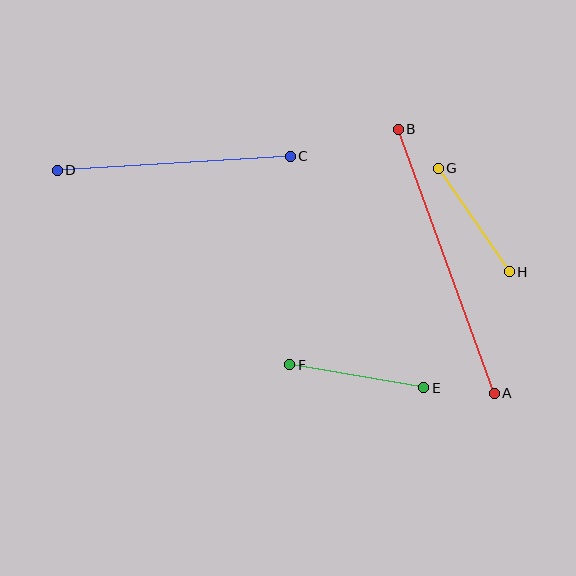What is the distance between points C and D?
The distance is approximately 234 pixels.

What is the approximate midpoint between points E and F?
The midpoint is at approximately (357, 376) pixels.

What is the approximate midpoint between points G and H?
The midpoint is at approximately (474, 220) pixels.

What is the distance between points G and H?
The distance is approximately 126 pixels.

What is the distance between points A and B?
The distance is approximately 281 pixels.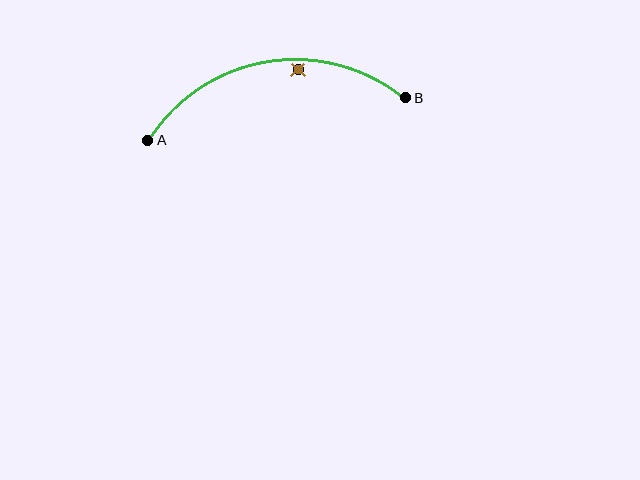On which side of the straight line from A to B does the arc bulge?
The arc bulges above the straight line connecting A and B.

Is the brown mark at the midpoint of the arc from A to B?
No — the brown mark does not lie on the arc at all. It sits slightly inside the curve.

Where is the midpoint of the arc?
The arc midpoint is the point on the curve farthest from the straight line joining A and B. It sits above that line.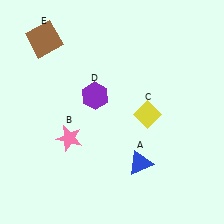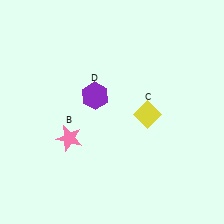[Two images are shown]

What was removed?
The brown square (E), the blue triangle (A) were removed in Image 2.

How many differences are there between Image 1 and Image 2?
There are 2 differences between the two images.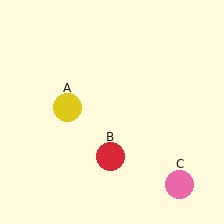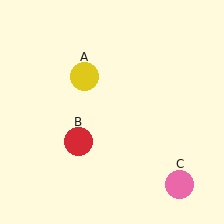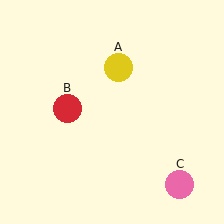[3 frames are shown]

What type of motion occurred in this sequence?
The yellow circle (object A), red circle (object B) rotated clockwise around the center of the scene.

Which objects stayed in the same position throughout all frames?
Pink circle (object C) remained stationary.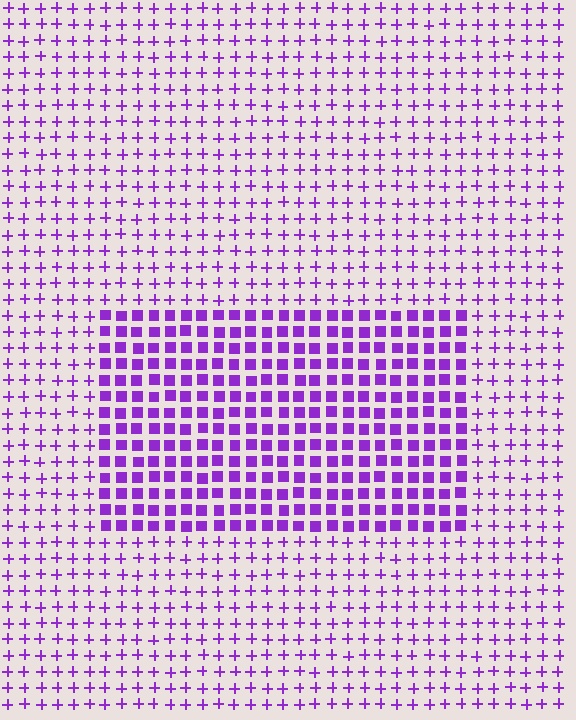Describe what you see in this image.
The image is filled with small purple elements arranged in a uniform grid. A rectangle-shaped region contains squares, while the surrounding area contains plus signs. The boundary is defined purely by the change in element shape.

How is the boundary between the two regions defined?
The boundary is defined by a change in element shape: squares inside vs. plus signs outside. All elements share the same color and spacing.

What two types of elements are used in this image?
The image uses squares inside the rectangle region and plus signs outside it.